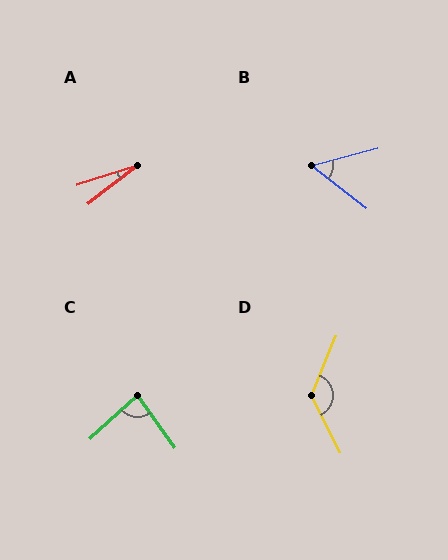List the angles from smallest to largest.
A (20°), B (52°), C (83°), D (131°).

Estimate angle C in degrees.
Approximately 83 degrees.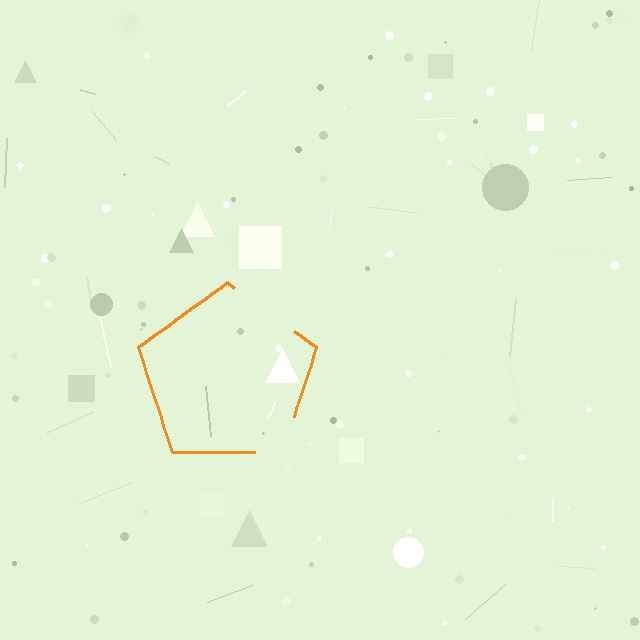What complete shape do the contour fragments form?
The contour fragments form a pentagon.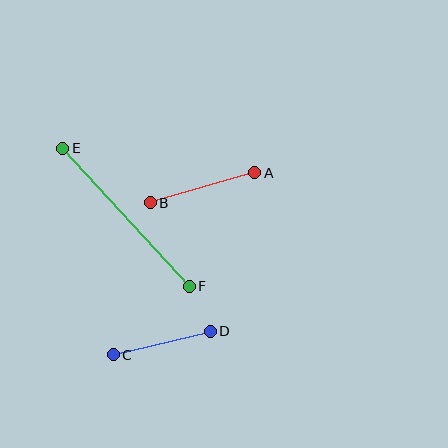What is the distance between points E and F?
The distance is approximately 187 pixels.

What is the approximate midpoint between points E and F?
The midpoint is at approximately (126, 217) pixels.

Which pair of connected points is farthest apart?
Points E and F are farthest apart.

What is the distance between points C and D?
The distance is approximately 100 pixels.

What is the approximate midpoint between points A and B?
The midpoint is at approximately (202, 188) pixels.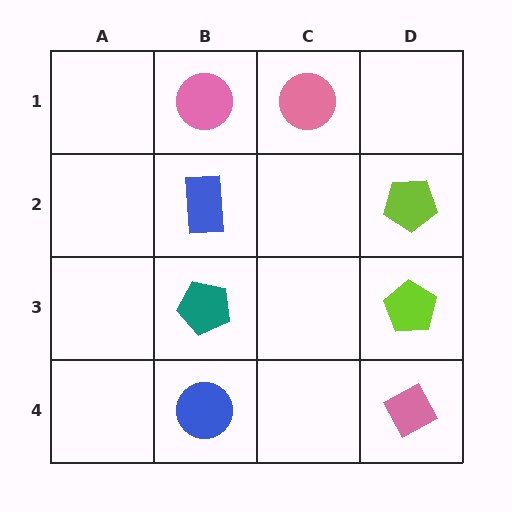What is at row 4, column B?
A blue circle.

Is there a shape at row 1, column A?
No, that cell is empty.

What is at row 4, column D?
A pink diamond.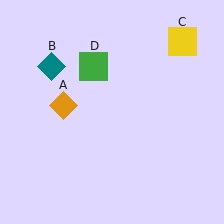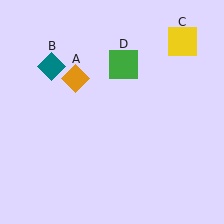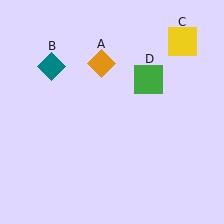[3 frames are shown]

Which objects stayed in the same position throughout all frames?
Teal diamond (object B) and yellow square (object C) remained stationary.